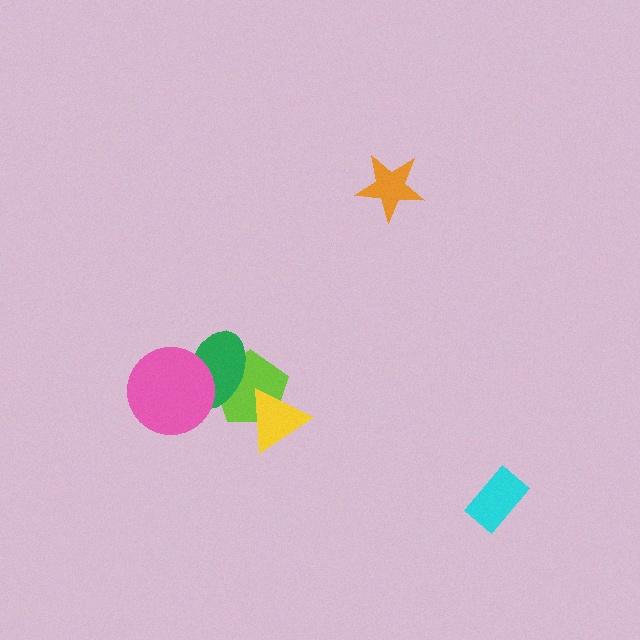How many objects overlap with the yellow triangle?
1 object overlaps with the yellow triangle.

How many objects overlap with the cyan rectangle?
0 objects overlap with the cyan rectangle.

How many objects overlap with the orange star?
0 objects overlap with the orange star.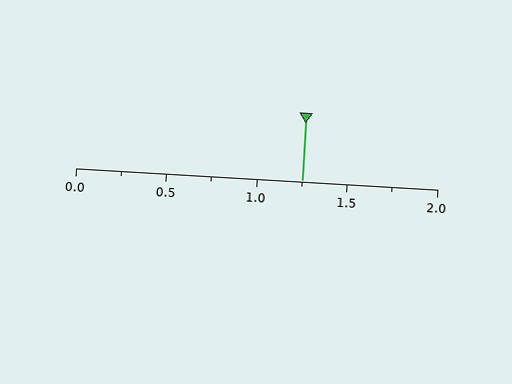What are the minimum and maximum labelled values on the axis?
The axis runs from 0.0 to 2.0.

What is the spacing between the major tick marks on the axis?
The major ticks are spaced 0.5 apart.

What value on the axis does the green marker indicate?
The marker indicates approximately 1.25.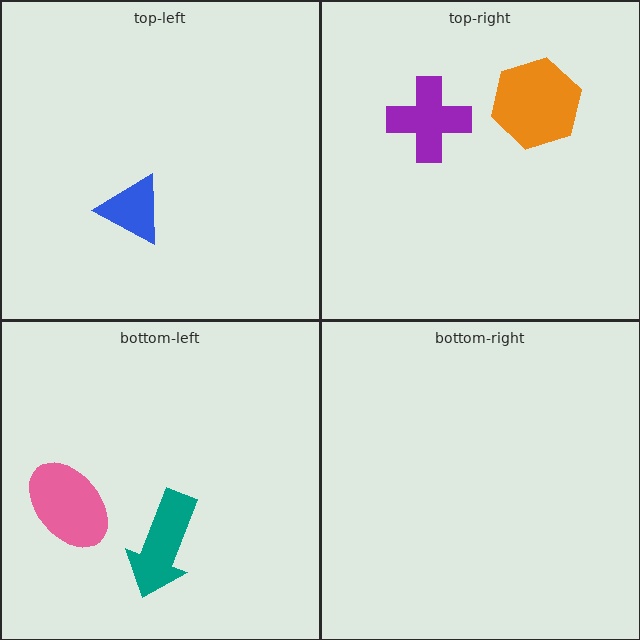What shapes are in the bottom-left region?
The teal arrow, the pink ellipse.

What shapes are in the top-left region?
The blue triangle.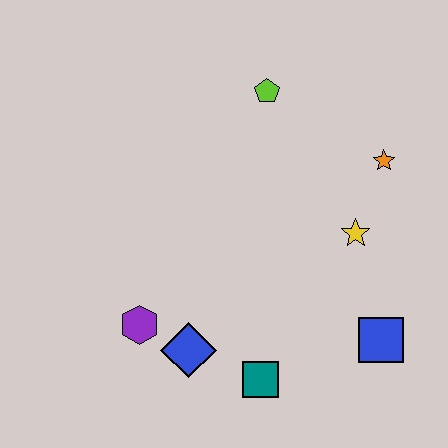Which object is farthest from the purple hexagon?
The orange star is farthest from the purple hexagon.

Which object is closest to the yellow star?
The orange star is closest to the yellow star.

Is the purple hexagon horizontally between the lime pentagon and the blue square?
No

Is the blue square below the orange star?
Yes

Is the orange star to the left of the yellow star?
No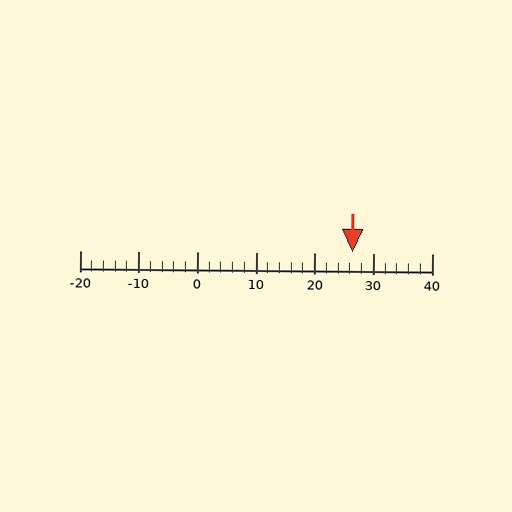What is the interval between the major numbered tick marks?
The major tick marks are spaced 10 units apart.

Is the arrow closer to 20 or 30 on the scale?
The arrow is closer to 30.